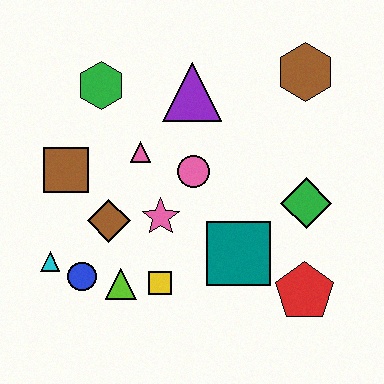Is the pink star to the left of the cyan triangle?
No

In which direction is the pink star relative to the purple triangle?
The pink star is below the purple triangle.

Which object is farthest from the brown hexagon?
The cyan triangle is farthest from the brown hexagon.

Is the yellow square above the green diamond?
No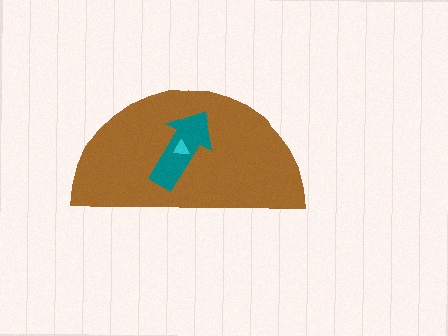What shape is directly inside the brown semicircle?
The teal arrow.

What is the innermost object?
The cyan triangle.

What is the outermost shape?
The brown semicircle.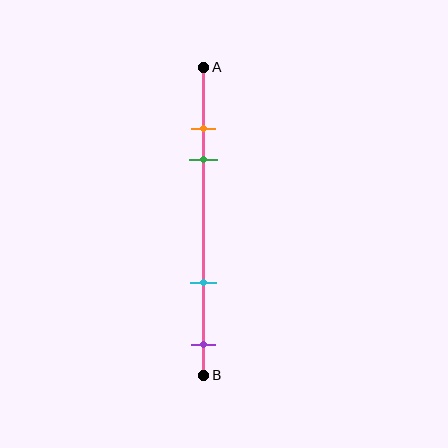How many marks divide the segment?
There are 4 marks dividing the segment.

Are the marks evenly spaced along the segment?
No, the marks are not evenly spaced.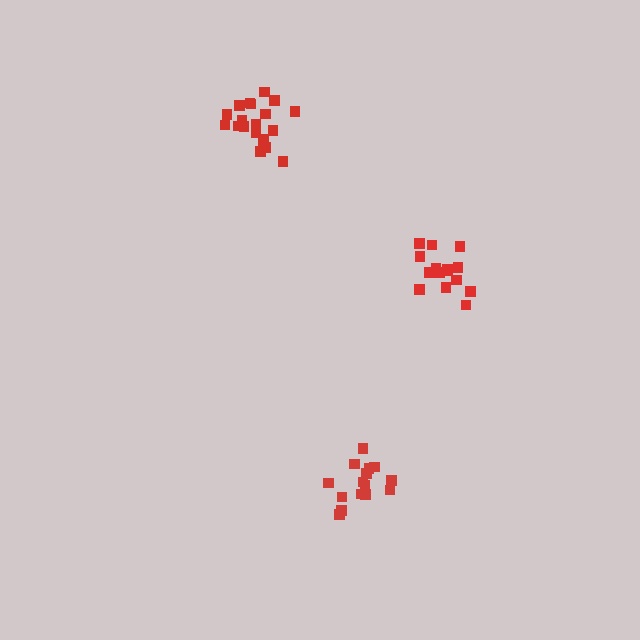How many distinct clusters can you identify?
There are 3 distinct clusters.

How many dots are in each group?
Group 1: 15 dots, Group 2: 21 dots, Group 3: 15 dots (51 total).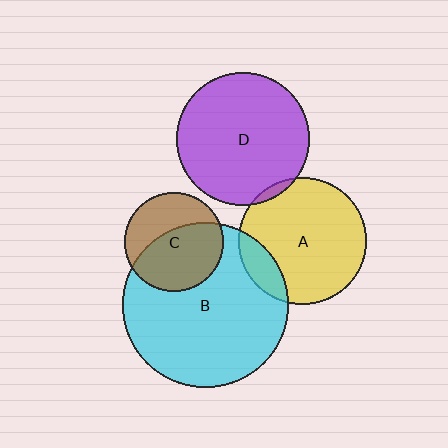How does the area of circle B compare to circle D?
Approximately 1.6 times.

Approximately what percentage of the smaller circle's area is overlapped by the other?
Approximately 5%.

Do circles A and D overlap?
Yes.